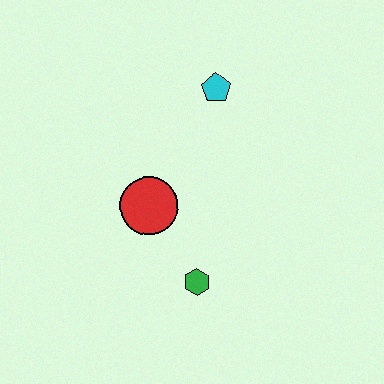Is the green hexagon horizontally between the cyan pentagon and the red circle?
Yes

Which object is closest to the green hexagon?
The red circle is closest to the green hexagon.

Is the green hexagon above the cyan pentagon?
No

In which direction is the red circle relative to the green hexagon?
The red circle is above the green hexagon.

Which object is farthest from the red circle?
The cyan pentagon is farthest from the red circle.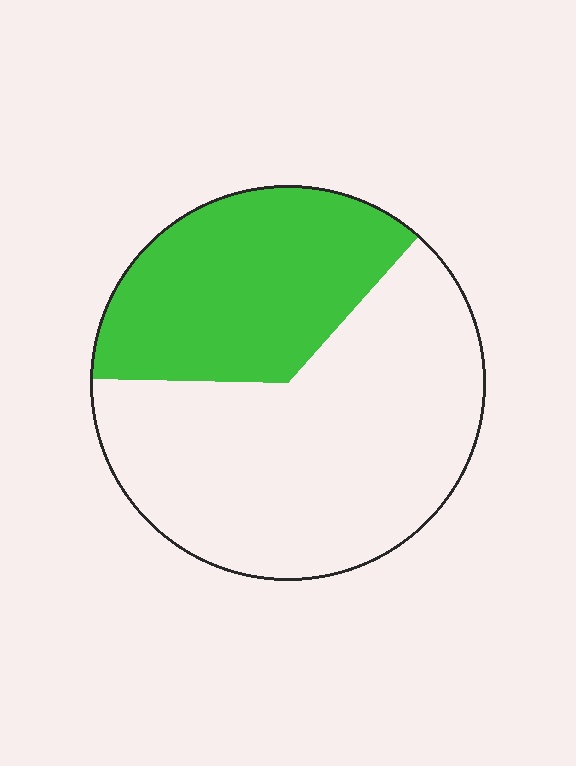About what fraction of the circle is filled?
About three eighths (3/8).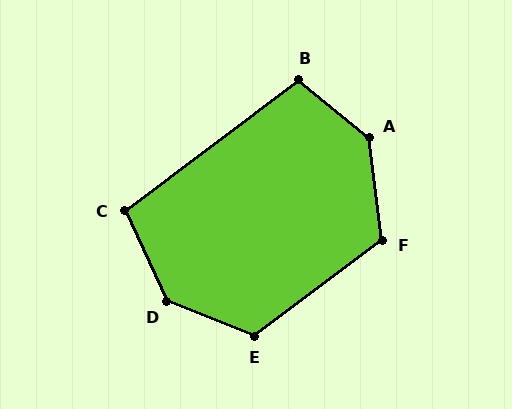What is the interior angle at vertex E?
Approximately 122 degrees (obtuse).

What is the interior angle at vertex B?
Approximately 104 degrees (obtuse).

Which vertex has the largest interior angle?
D, at approximately 137 degrees.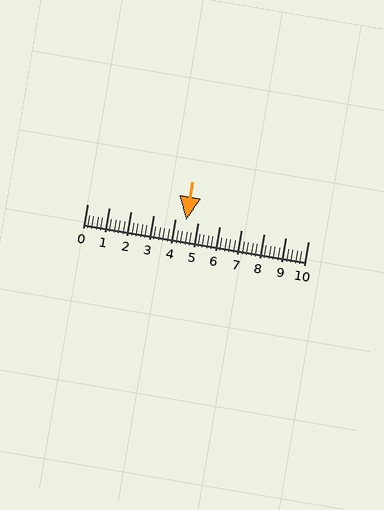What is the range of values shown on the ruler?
The ruler shows values from 0 to 10.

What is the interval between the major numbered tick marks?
The major tick marks are spaced 1 units apart.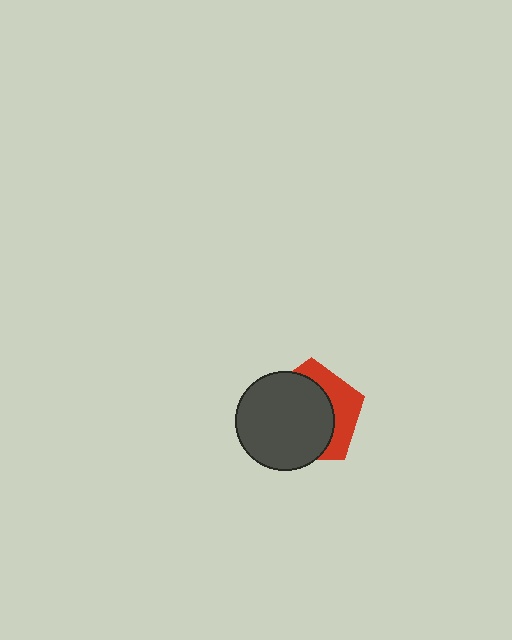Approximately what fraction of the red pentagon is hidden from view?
Roughly 66% of the red pentagon is hidden behind the dark gray circle.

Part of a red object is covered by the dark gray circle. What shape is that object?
It is a pentagon.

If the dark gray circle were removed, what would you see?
You would see the complete red pentagon.